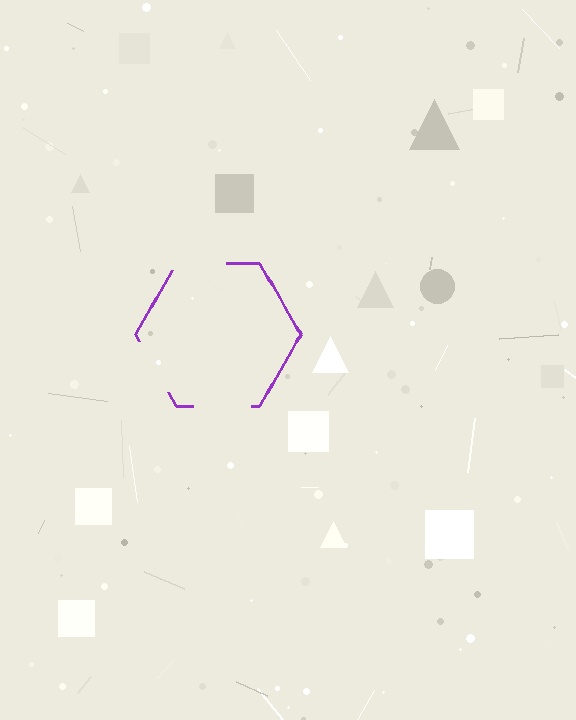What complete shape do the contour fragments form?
The contour fragments form a hexagon.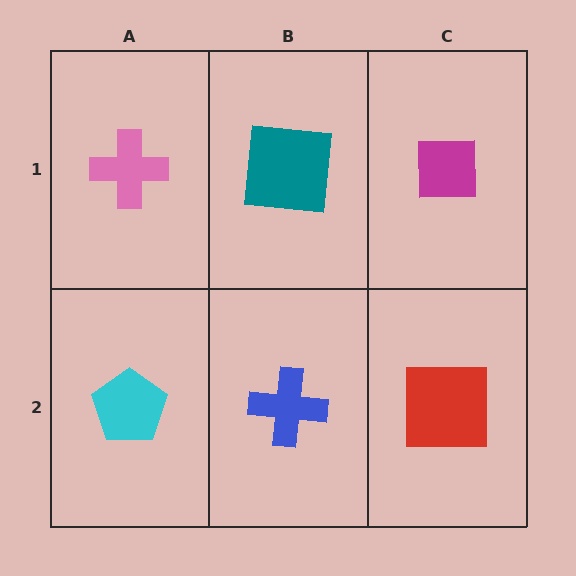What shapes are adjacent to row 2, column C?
A magenta square (row 1, column C), a blue cross (row 2, column B).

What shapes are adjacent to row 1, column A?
A cyan pentagon (row 2, column A), a teal square (row 1, column B).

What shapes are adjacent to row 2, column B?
A teal square (row 1, column B), a cyan pentagon (row 2, column A), a red square (row 2, column C).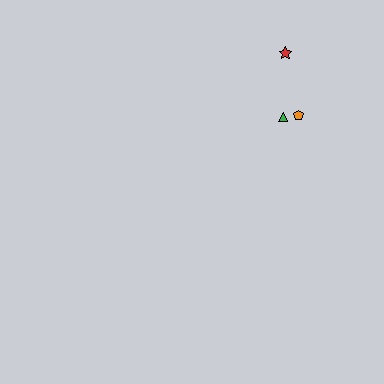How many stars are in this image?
There is 1 star.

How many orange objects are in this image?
There is 1 orange object.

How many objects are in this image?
There are 3 objects.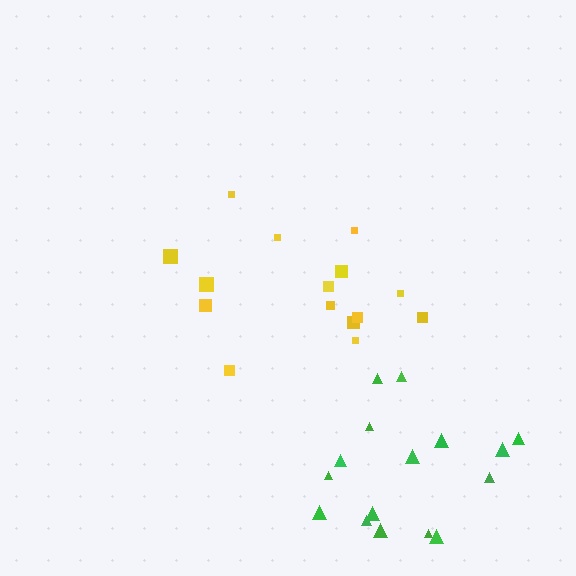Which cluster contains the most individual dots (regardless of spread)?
Green (16).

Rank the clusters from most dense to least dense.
green, yellow.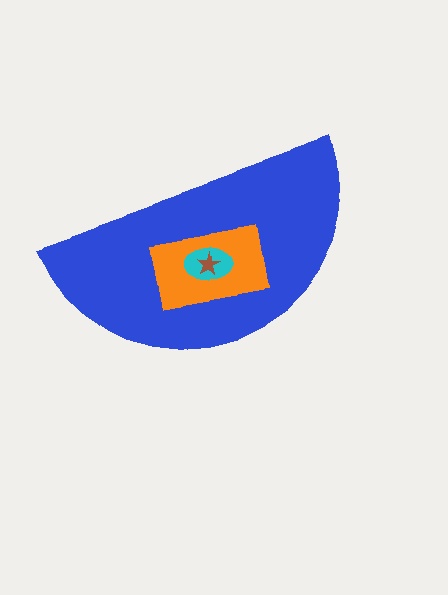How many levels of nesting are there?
4.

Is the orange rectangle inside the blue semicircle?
Yes.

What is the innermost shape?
The brown star.